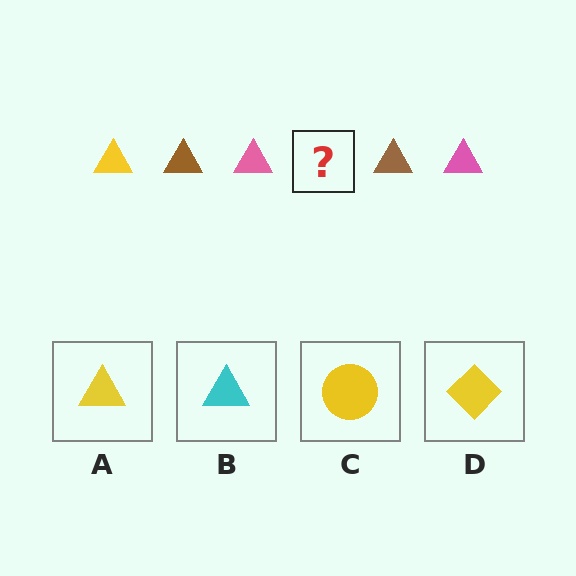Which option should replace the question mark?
Option A.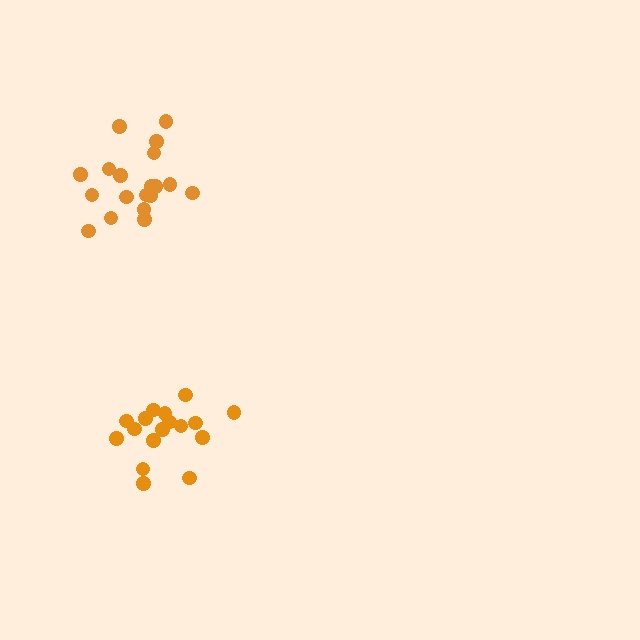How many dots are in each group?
Group 1: 19 dots, Group 2: 17 dots (36 total).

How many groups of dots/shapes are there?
There are 2 groups.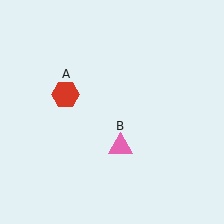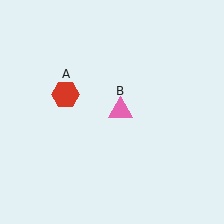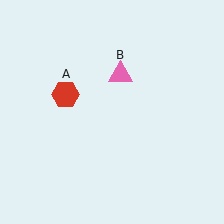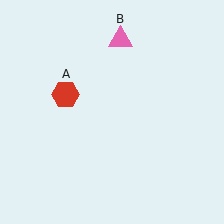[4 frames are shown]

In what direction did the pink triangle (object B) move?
The pink triangle (object B) moved up.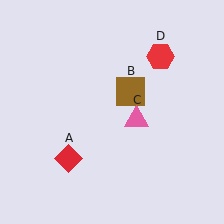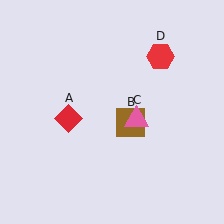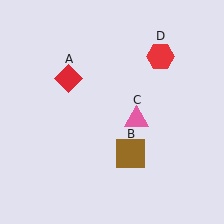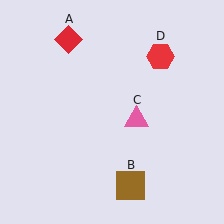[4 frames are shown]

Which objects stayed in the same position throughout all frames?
Pink triangle (object C) and red hexagon (object D) remained stationary.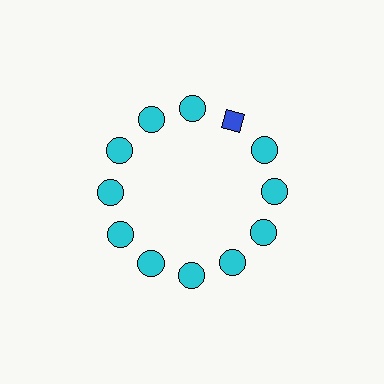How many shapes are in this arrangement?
There are 12 shapes arranged in a ring pattern.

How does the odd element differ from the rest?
It differs in both color (blue instead of cyan) and shape (diamond instead of circle).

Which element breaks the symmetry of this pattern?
The blue diamond at roughly the 1 o'clock position breaks the symmetry. All other shapes are cyan circles.